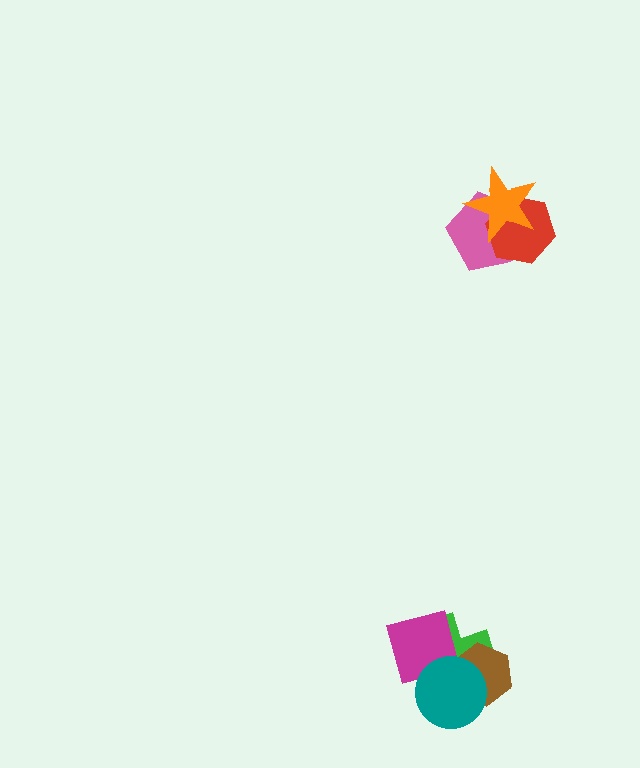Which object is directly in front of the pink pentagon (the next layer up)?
The red hexagon is directly in front of the pink pentagon.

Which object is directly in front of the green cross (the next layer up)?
The brown hexagon is directly in front of the green cross.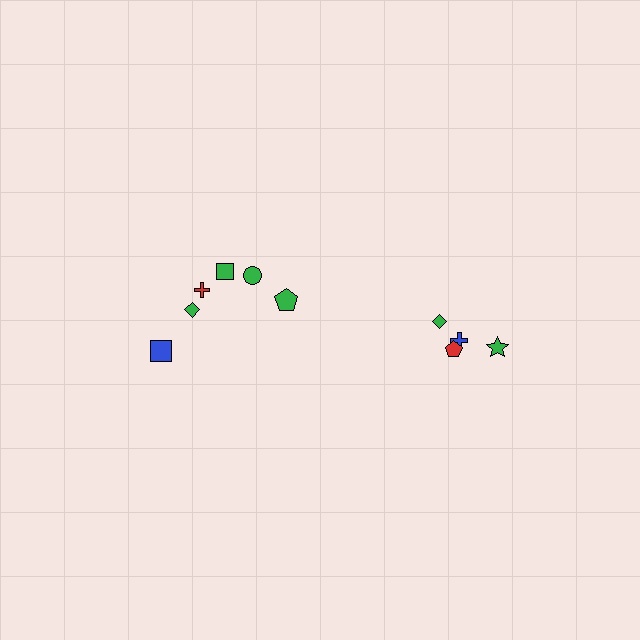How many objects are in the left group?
There are 6 objects.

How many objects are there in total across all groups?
There are 10 objects.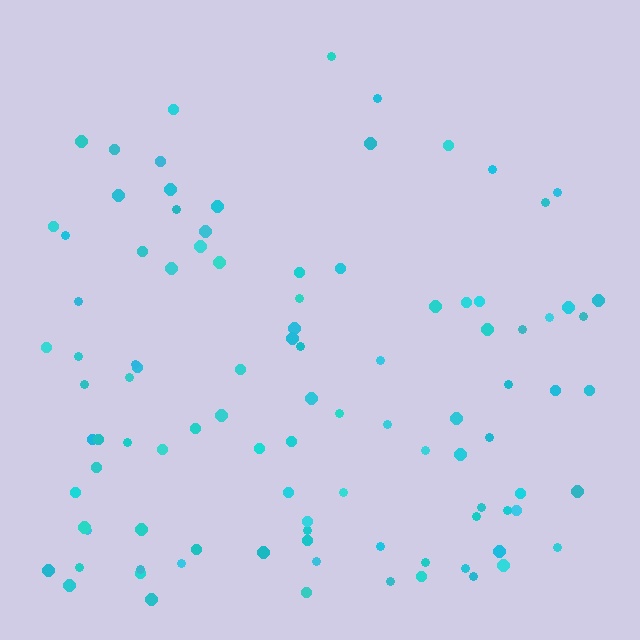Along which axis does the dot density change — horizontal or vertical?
Vertical.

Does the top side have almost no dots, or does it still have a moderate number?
Still a moderate number, just noticeably fewer than the bottom.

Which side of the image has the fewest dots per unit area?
The top.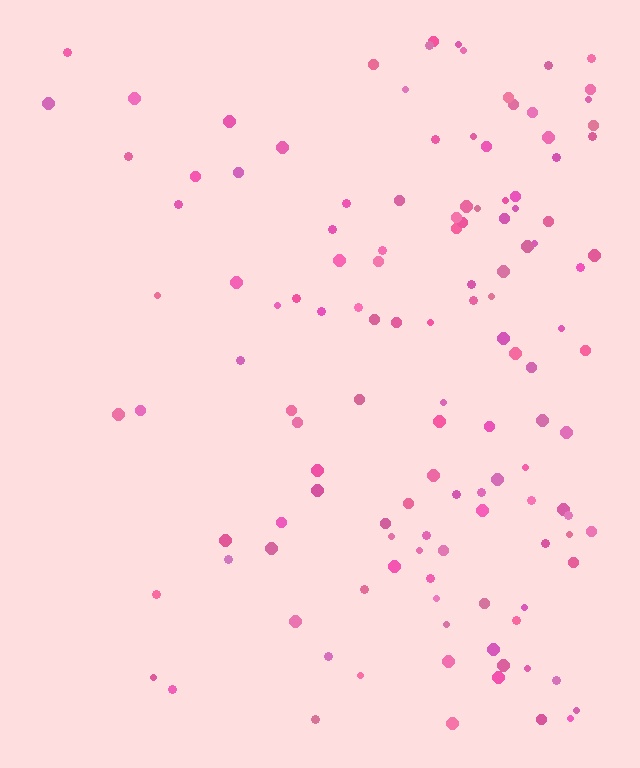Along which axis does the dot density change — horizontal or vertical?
Horizontal.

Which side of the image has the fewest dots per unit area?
The left.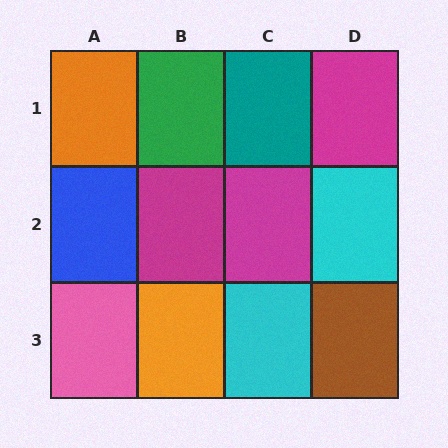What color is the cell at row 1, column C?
Teal.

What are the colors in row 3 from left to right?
Pink, orange, cyan, brown.